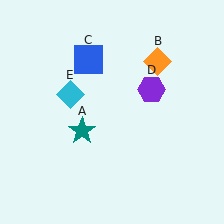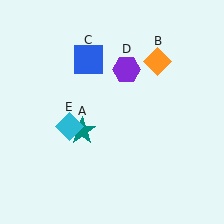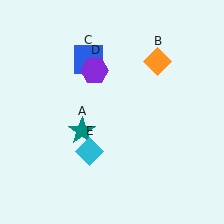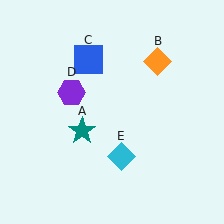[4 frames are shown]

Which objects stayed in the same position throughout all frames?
Teal star (object A) and orange diamond (object B) and blue square (object C) remained stationary.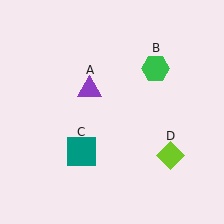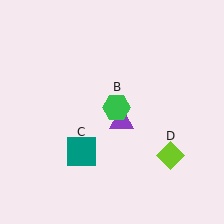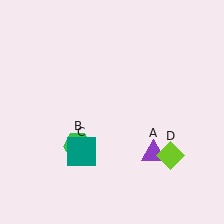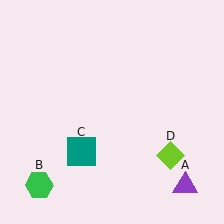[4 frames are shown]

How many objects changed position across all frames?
2 objects changed position: purple triangle (object A), green hexagon (object B).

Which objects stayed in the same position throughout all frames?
Teal square (object C) and lime diamond (object D) remained stationary.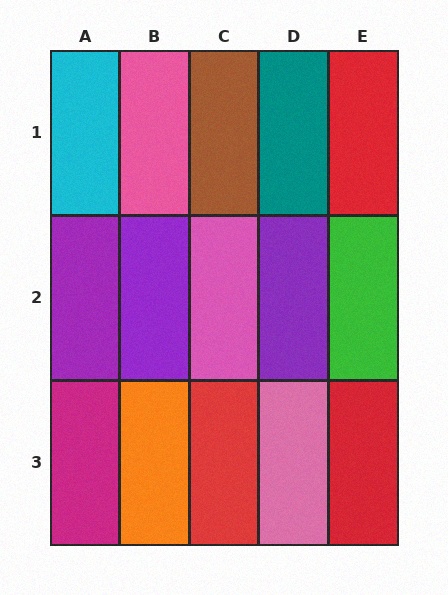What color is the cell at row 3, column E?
Red.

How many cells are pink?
3 cells are pink.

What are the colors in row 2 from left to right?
Purple, purple, pink, purple, green.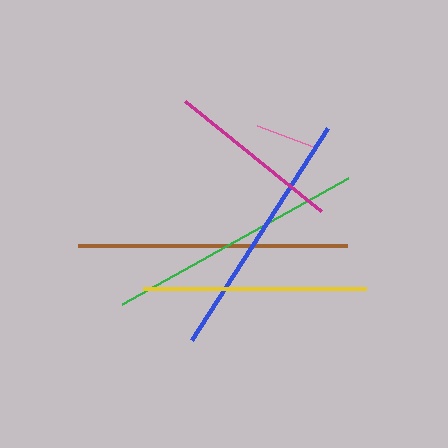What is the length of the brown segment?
The brown segment is approximately 269 pixels long.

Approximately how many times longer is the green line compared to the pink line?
The green line is approximately 4.3 times the length of the pink line.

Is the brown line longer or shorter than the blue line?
The brown line is longer than the blue line.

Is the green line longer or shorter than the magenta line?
The green line is longer than the magenta line.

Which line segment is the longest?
The brown line is the longest at approximately 269 pixels.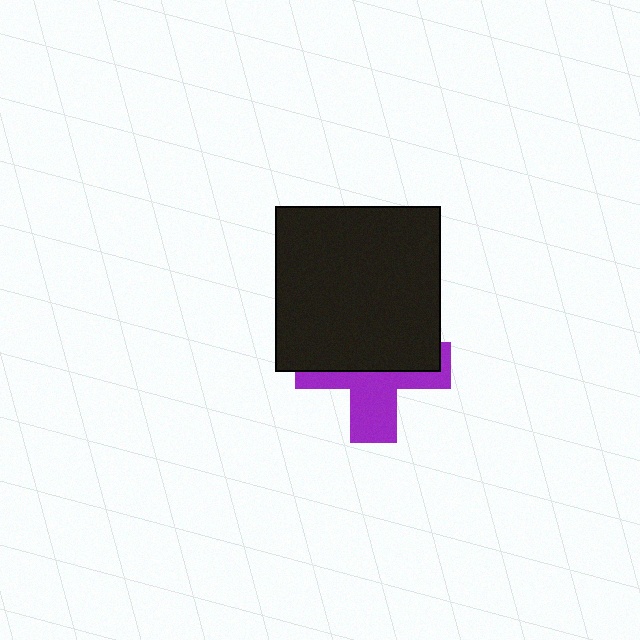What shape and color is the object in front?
The object in front is a black square.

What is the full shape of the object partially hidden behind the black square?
The partially hidden object is a purple cross.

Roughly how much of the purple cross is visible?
A small part of it is visible (roughly 45%).